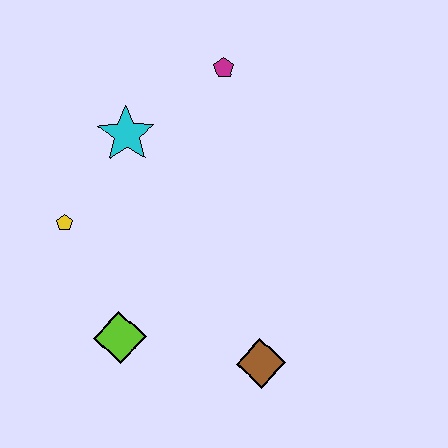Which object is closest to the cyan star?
The yellow pentagon is closest to the cyan star.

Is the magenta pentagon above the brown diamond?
Yes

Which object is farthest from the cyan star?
The brown diamond is farthest from the cyan star.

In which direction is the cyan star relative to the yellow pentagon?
The cyan star is above the yellow pentagon.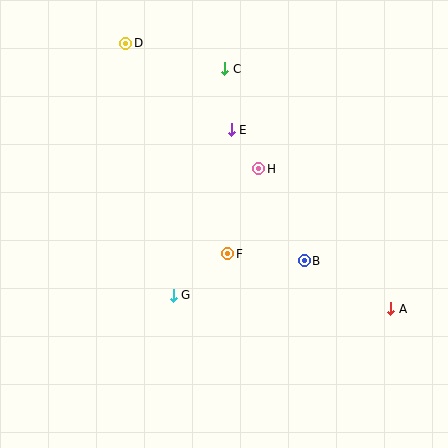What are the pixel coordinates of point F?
Point F is at (228, 254).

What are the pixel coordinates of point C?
Point C is at (225, 69).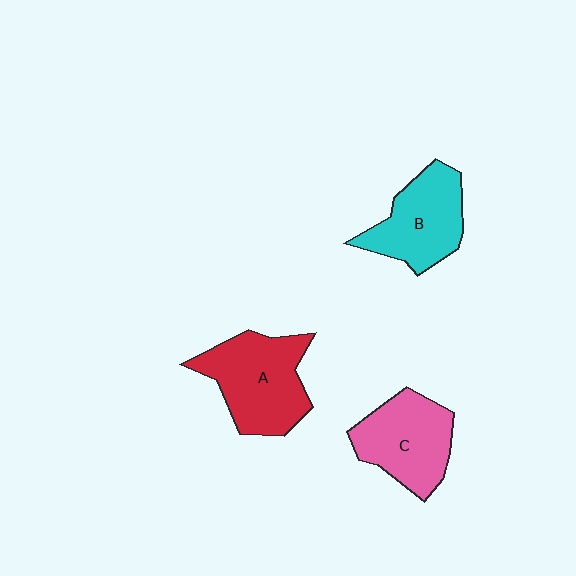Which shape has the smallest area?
Shape B (cyan).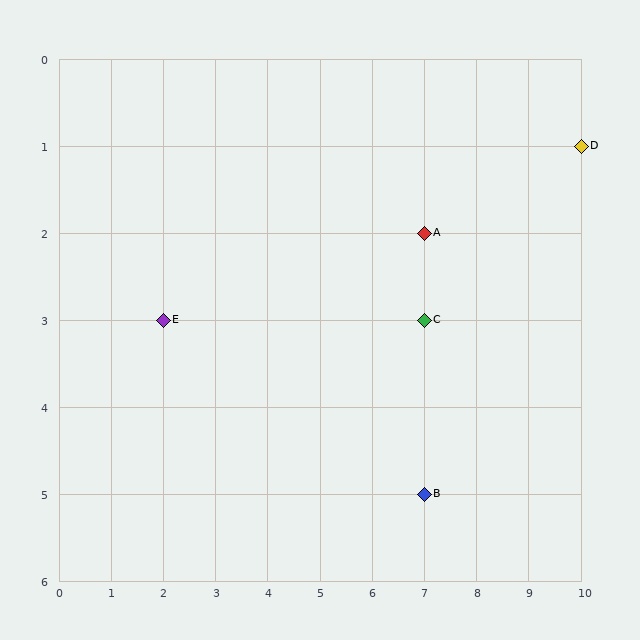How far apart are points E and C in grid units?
Points E and C are 5 columns apart.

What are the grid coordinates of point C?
Point C is at grid coordinates (7, 3).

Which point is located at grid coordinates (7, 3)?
Point C is at (7, 3).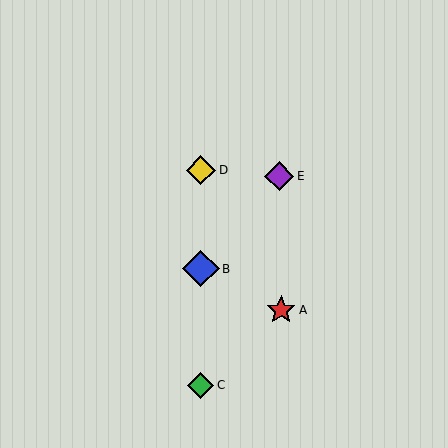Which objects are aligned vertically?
Objects B, C, D are aligned vertically.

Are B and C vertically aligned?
Yes, both are at x≈201.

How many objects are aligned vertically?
3 objects (B, C, D) are aligned vertically.